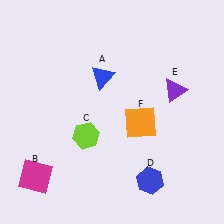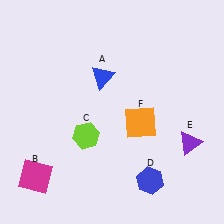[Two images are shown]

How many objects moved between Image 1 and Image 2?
1 object moved between the two images.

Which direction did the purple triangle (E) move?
The purple triangle (E) moved down.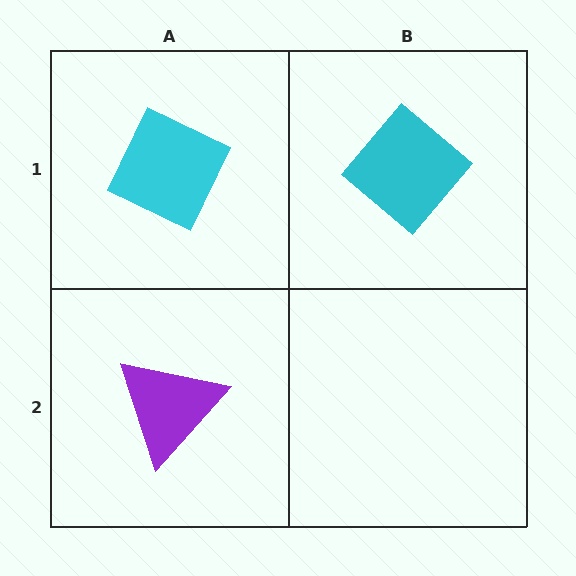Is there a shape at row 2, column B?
No, that cell is empty.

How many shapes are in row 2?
1 shape.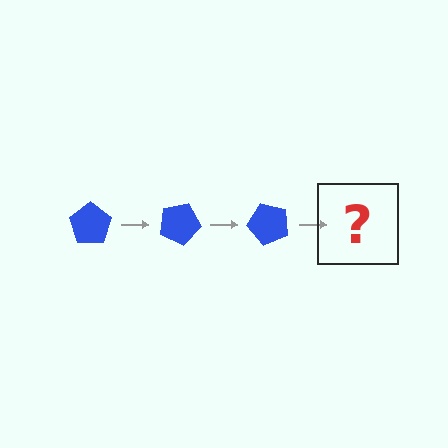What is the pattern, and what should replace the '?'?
The pattern is that the pentagon rotates 25 degrees each step. The '?' should be a blue pentagon rotated 75 degrees.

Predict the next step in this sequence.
The next step is a blue pentagon rotated 75 degrees.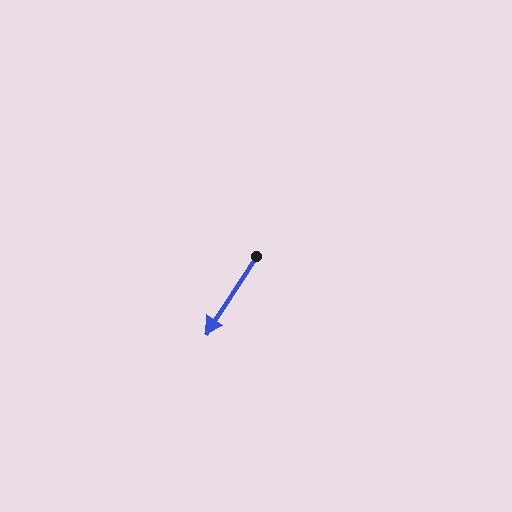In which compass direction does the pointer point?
Southwest.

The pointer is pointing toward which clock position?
Roughly 7 o'clock.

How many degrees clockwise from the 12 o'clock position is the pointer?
Approximately 213 degrees.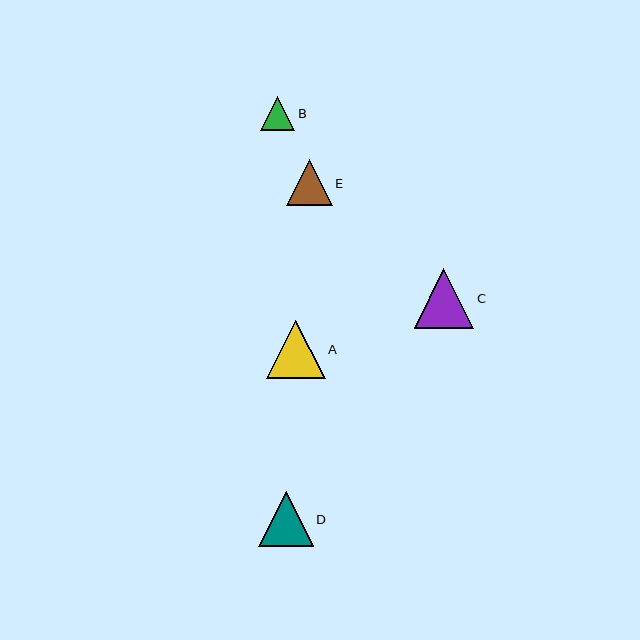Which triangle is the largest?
Triangle C is the largest with a size of approximately 60 pixels.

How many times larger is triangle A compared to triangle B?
Triangle A is approximately 1.7 times the size of triangle B.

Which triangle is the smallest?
Triangle B is the smallest with a size of approximately 35 pixels.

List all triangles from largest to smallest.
From largest to smallest: C, A, D, E, B.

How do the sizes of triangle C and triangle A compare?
Triangle C and triangle A are approximately the same size.